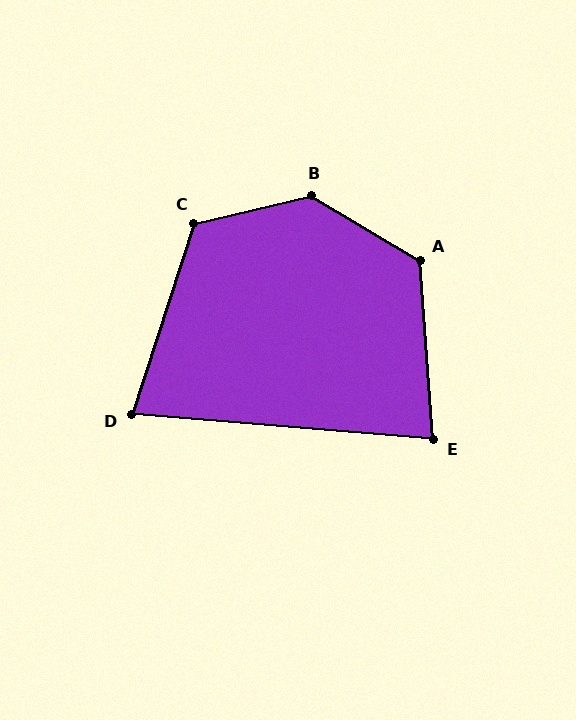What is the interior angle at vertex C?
Approximately 121 degrees (obtuse).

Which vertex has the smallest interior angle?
D, at approximately 76 degrees.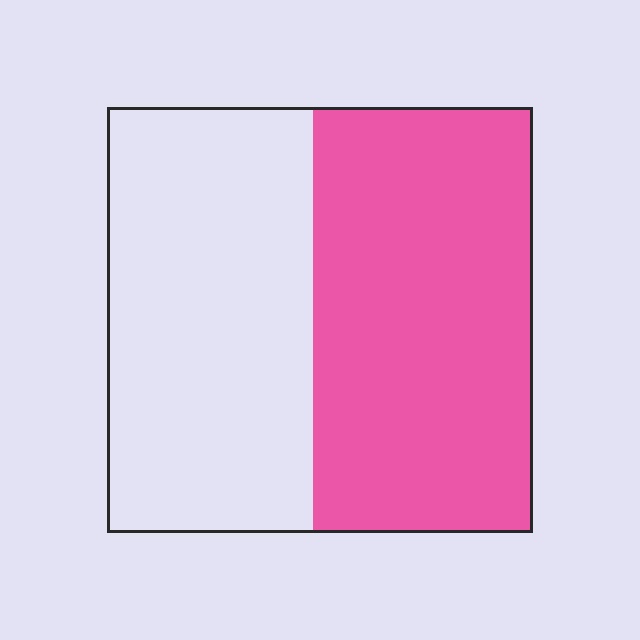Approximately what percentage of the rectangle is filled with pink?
Approximately 50%.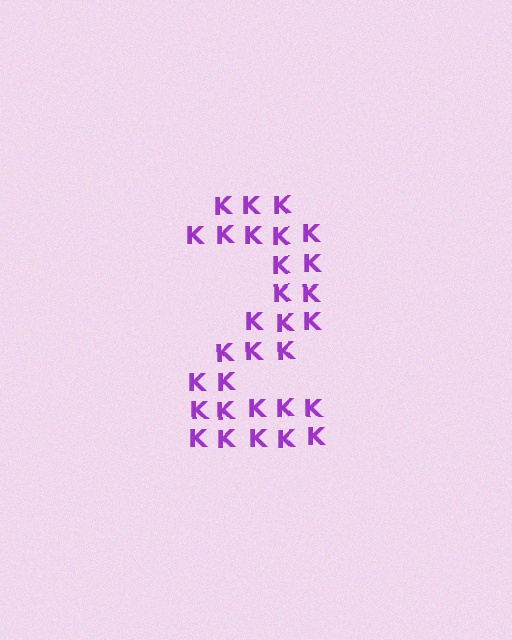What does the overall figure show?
The overall figure shows the digit 2.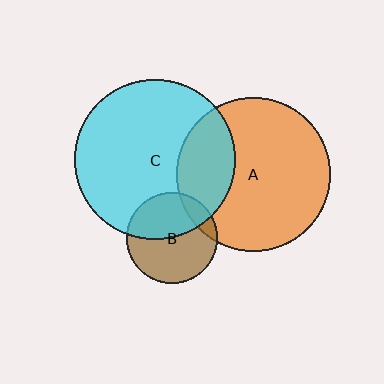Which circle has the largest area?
Circle C (cyan).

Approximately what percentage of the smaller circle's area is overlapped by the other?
Approximately 25%.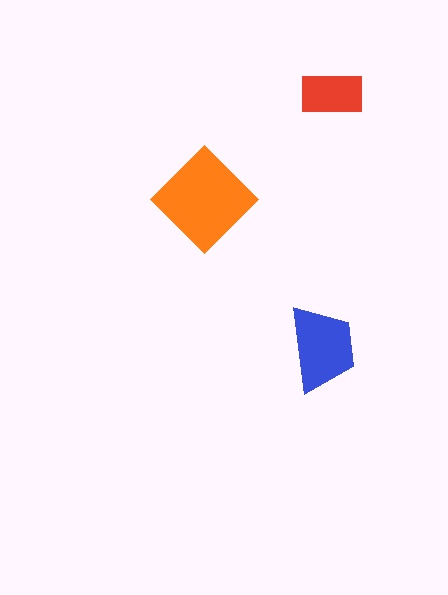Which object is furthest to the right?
The red rectangle is rightmost.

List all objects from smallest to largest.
The red rectangle, the blue trapezoid, the orange diamond.